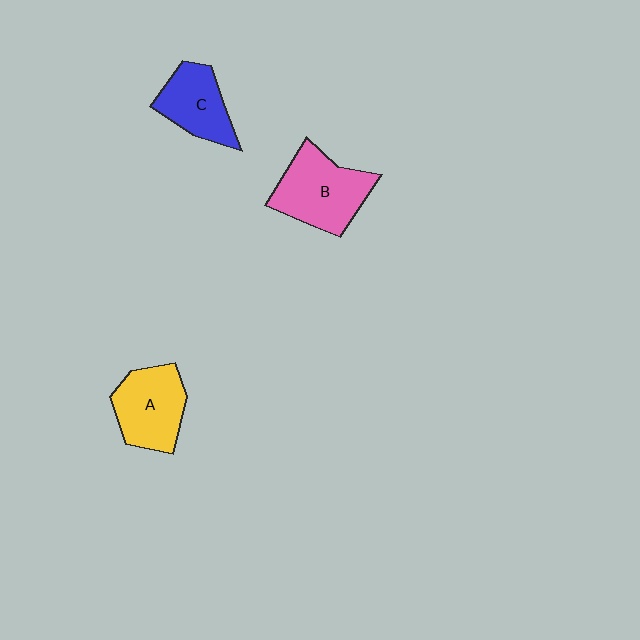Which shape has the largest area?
Shape B (pink).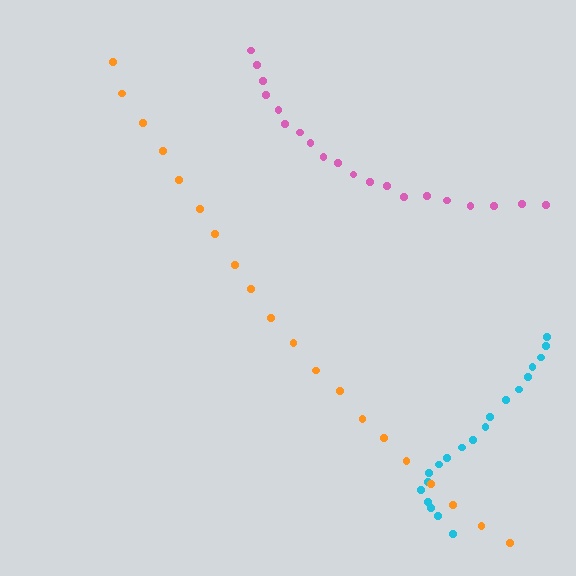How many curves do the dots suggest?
There are 3 distinct paths.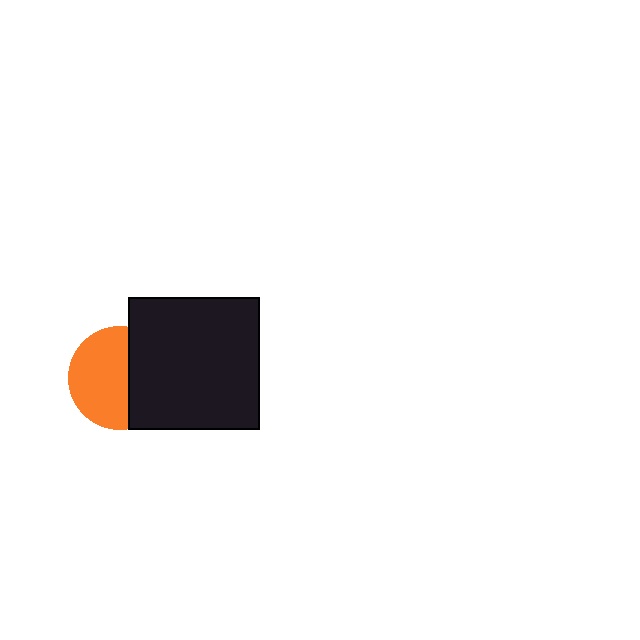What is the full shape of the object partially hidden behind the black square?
The partially hidden object is an orange circle.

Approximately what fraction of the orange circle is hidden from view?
Roughly 41% of the orange circle is hidden behind the black square.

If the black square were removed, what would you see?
You would see the complete orange circle.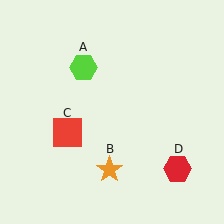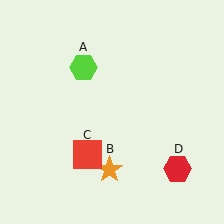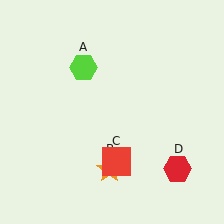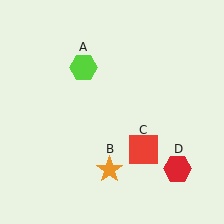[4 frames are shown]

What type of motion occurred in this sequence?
The red square (object C) rotated counterclockwise around the center of the scene.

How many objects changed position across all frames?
1 object changed position: red square (object C).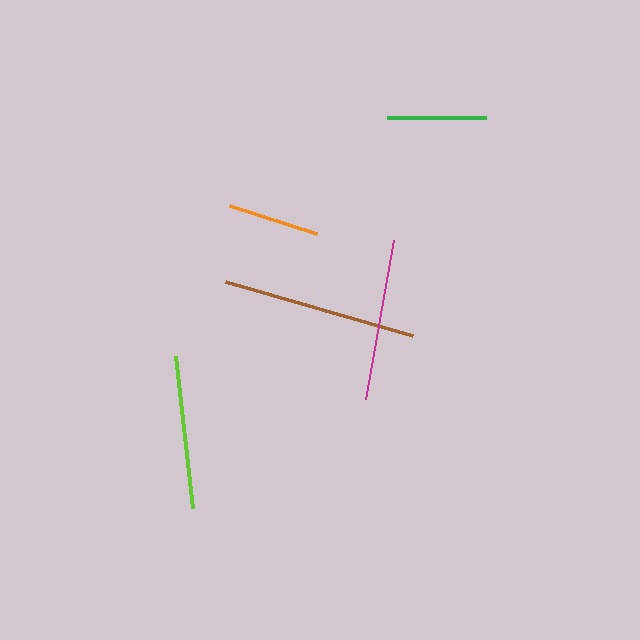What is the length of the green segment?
The green segment is approximately 98 pixels long.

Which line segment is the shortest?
The orange line is the shortest at approximately 91 pixels.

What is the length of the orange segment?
The orange segment is approximately 91 pixels long.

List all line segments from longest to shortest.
From longest to shortest: brown, magenta, lime, green, orange.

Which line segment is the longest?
The brown line is the longest at approximately 195 pixels.